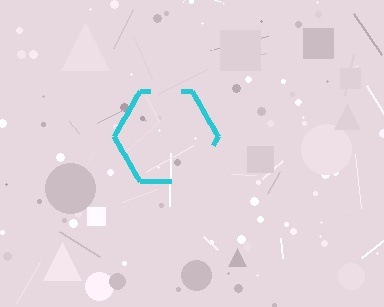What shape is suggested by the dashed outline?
The dashed outline suggests a hexagon.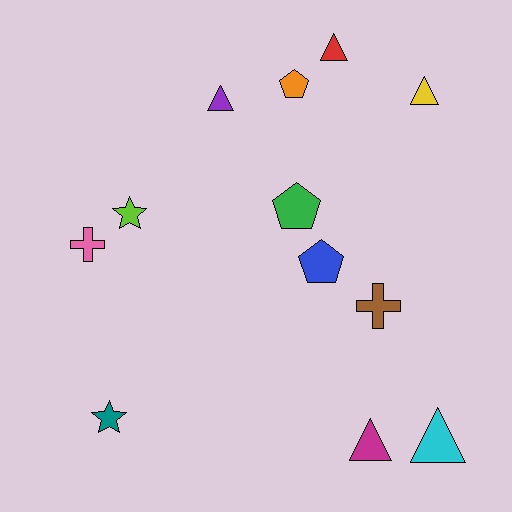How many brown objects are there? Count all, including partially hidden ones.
There is 1 brown object.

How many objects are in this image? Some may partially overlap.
There are 12 objects.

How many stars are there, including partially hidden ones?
There are 2 stars.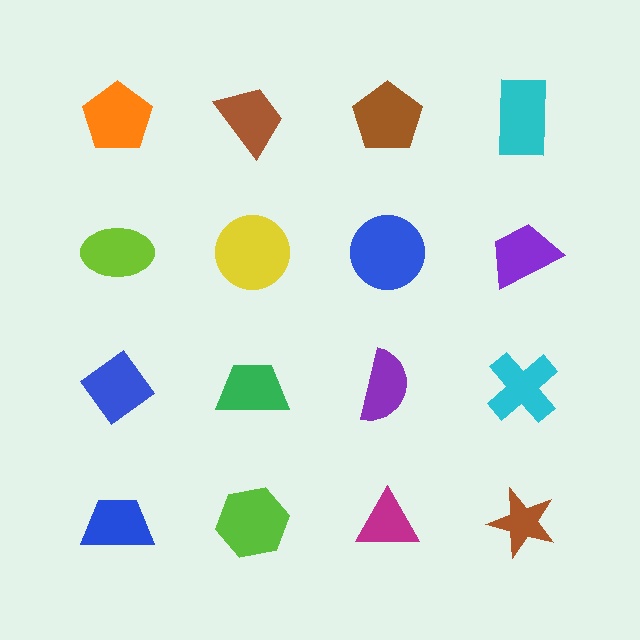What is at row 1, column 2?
A brown trapezoid.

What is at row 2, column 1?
A lime ellipse.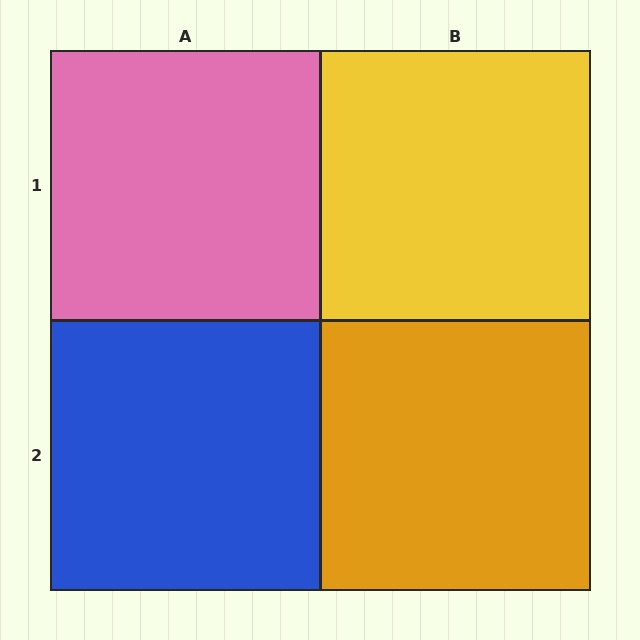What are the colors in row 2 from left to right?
Blue, orange.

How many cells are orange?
1 cell is orange.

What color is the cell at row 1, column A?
Pink.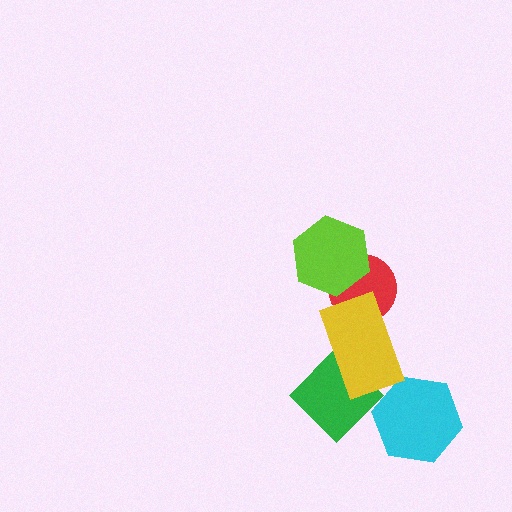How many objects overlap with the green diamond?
1 object overlaps with the green diamond.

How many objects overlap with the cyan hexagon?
0 objects overlap with the cyan hexagon.